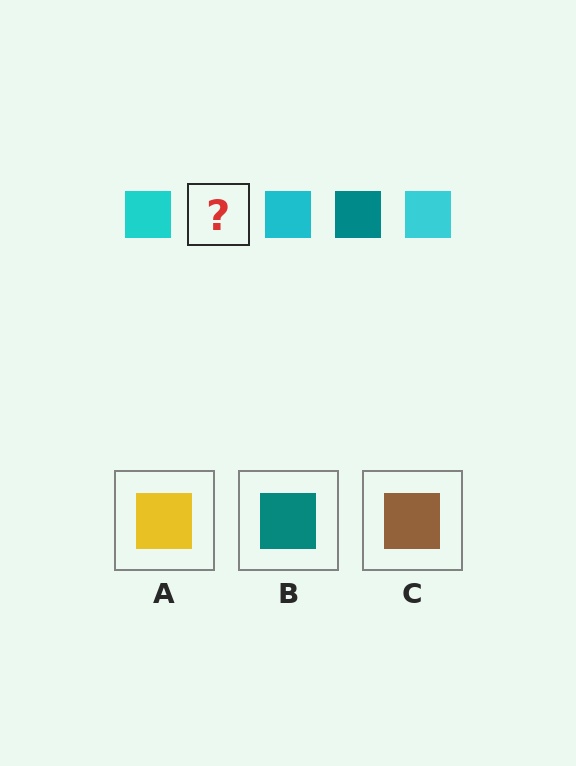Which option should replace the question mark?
Option B.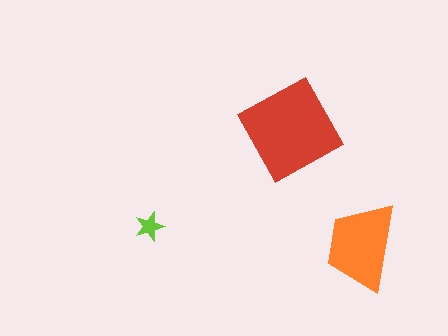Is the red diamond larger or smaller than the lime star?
Larger.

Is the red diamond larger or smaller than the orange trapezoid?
Larger.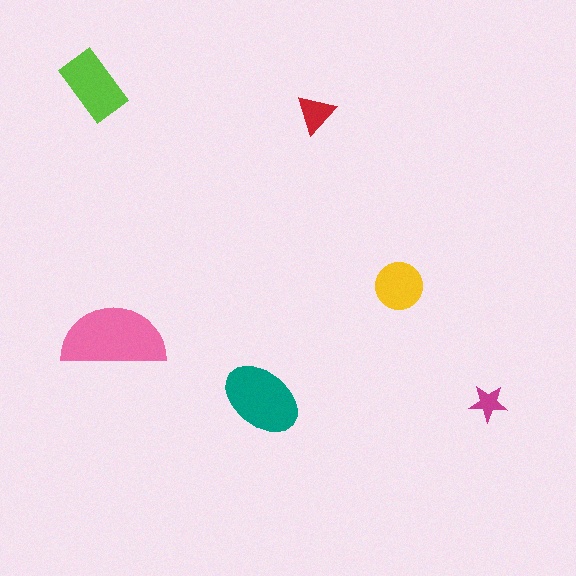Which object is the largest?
The pink semicircle.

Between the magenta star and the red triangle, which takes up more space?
The red triangle.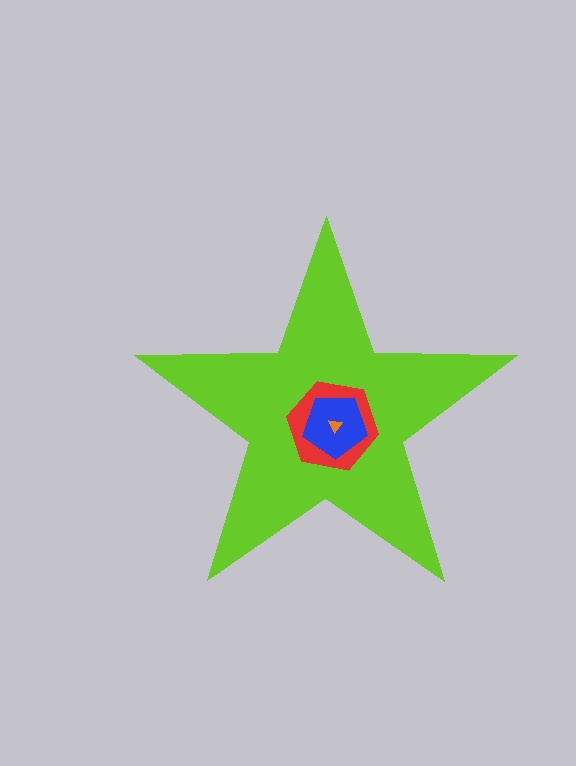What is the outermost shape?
The lime star.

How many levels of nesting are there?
4.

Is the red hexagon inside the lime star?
Yes.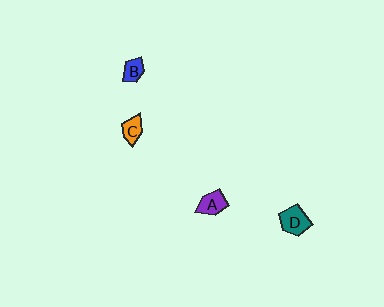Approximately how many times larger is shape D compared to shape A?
Approximately 1.2 times.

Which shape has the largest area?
Shape D (teal).